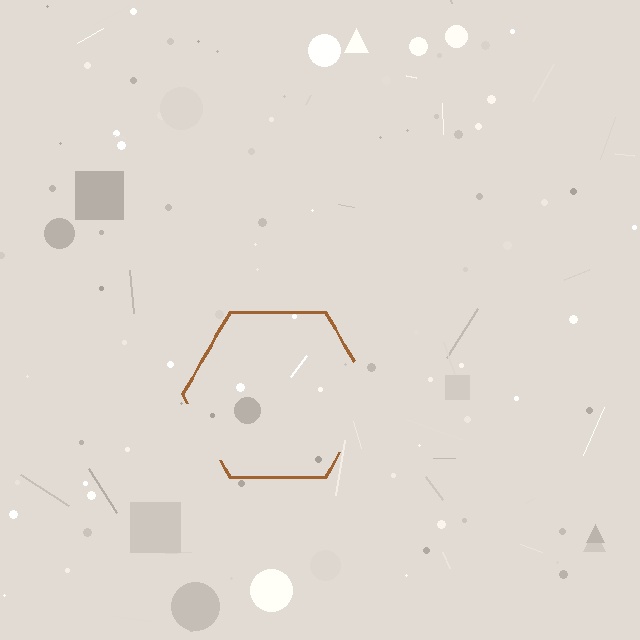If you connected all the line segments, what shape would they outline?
They would outline a hexagon.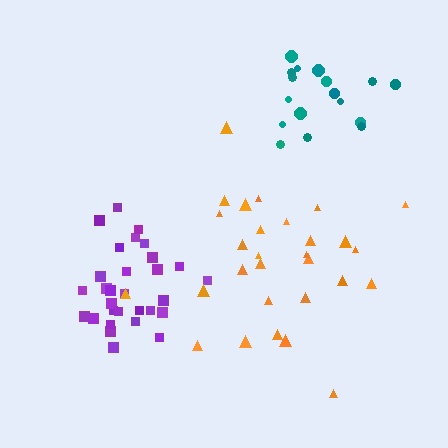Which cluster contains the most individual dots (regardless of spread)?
Purple (30).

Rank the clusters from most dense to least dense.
purple, teal, orange.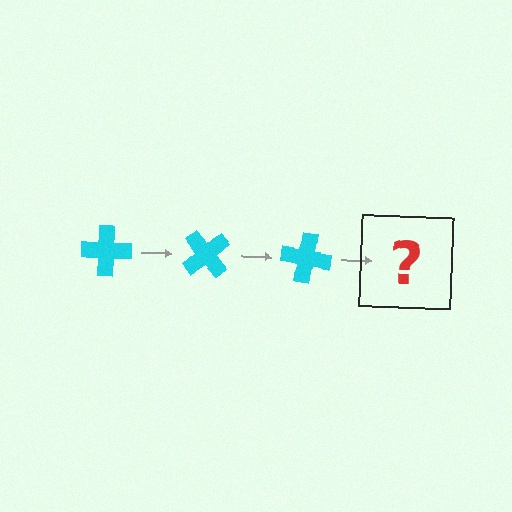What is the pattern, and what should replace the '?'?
The pattern is that the cross rotates 50 degrees each step. The '?' should be a cyan cross rotated 150 degrees.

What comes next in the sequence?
The next element should be a cyan cross rotated 150 degrees.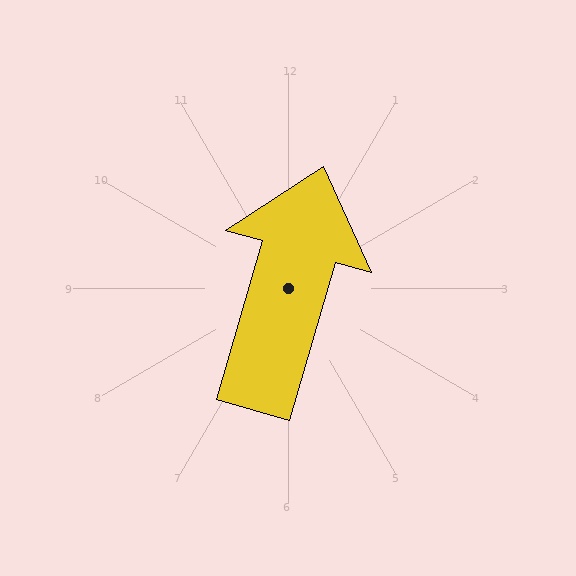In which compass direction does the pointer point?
North.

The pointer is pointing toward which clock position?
Roughly 1 o'clock.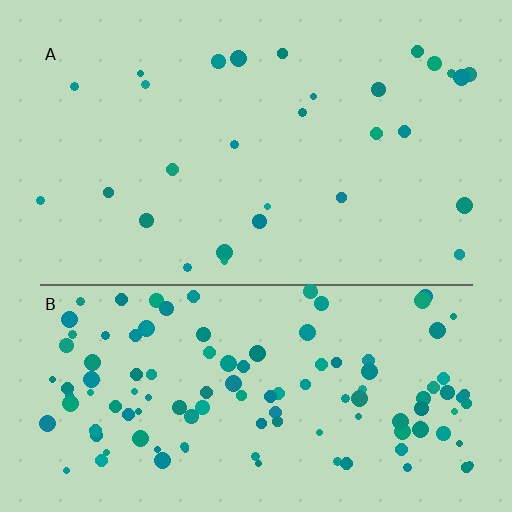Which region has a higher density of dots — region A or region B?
B (the bottom).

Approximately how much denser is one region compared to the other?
Approximately 4.2× — region B over region A.